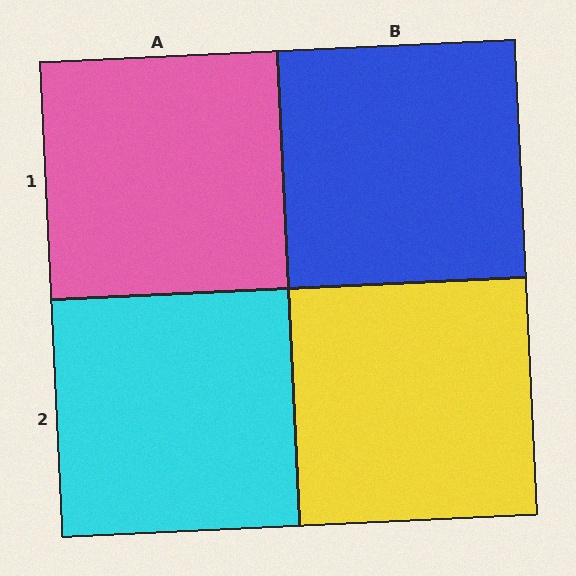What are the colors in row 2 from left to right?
Cyan, yellow.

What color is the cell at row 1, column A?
Pink.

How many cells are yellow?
1 cell is yellow.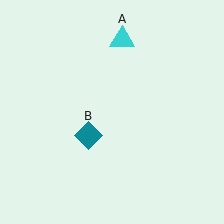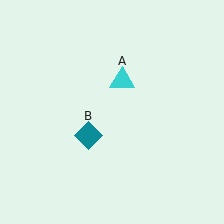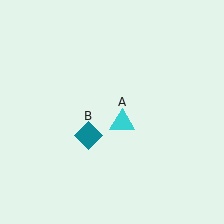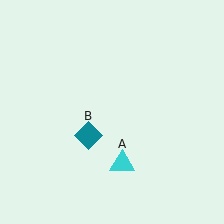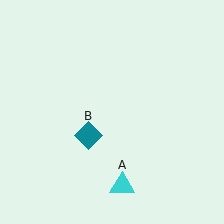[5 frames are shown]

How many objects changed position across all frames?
1 object changed position: cyan triangle (object A).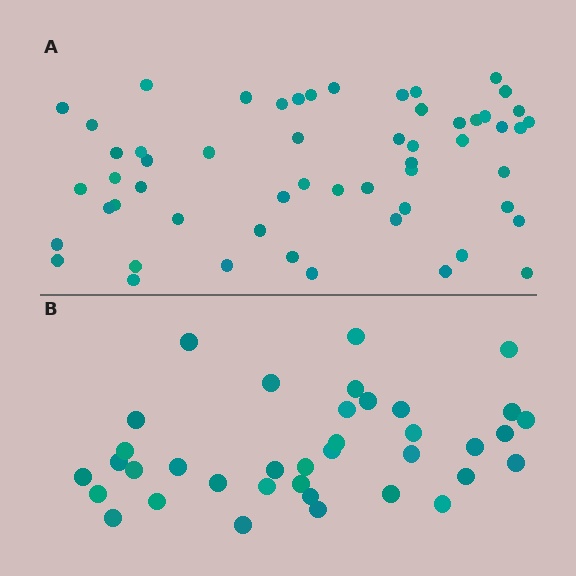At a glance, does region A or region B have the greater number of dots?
Region A (the top region) has more dots.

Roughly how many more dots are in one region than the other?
Region A has approximately 20 more dots than region B.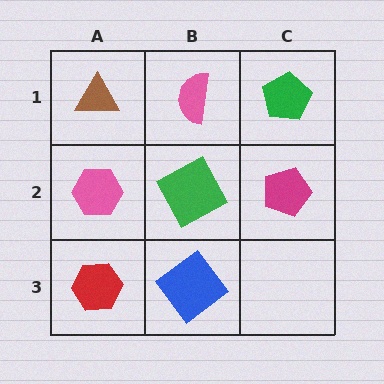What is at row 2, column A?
A pink hexagon.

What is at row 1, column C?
A green pentagon.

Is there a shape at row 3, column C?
No, that cell is empty.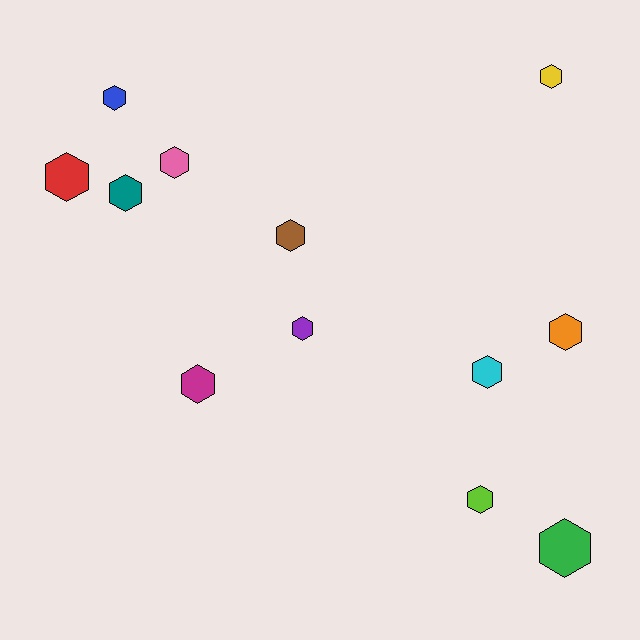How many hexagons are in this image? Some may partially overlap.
There are 12 hexagons.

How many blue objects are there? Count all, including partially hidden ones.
There is 1 blue object.